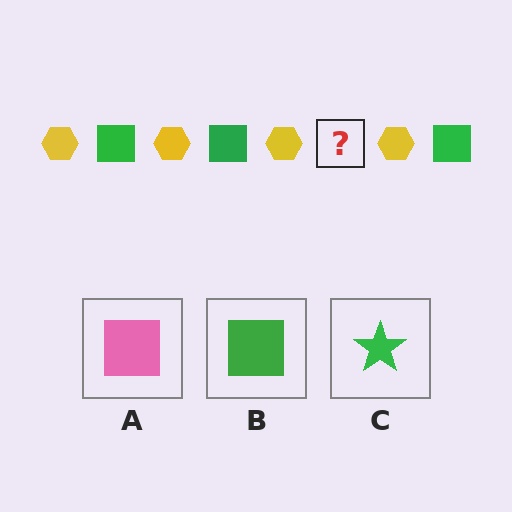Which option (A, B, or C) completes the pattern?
B.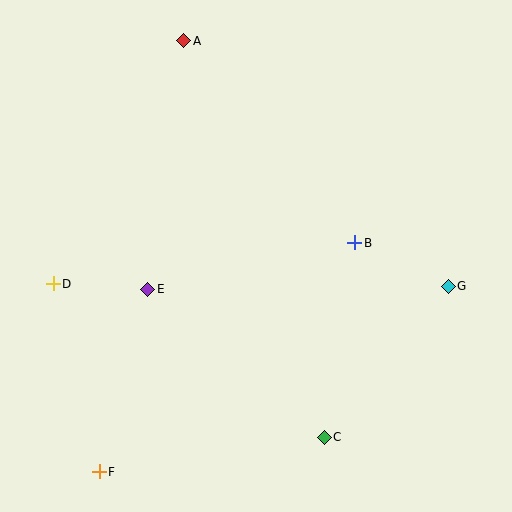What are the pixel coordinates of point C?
Point C is at (324, 437).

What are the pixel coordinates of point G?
Point G is at (448, 286).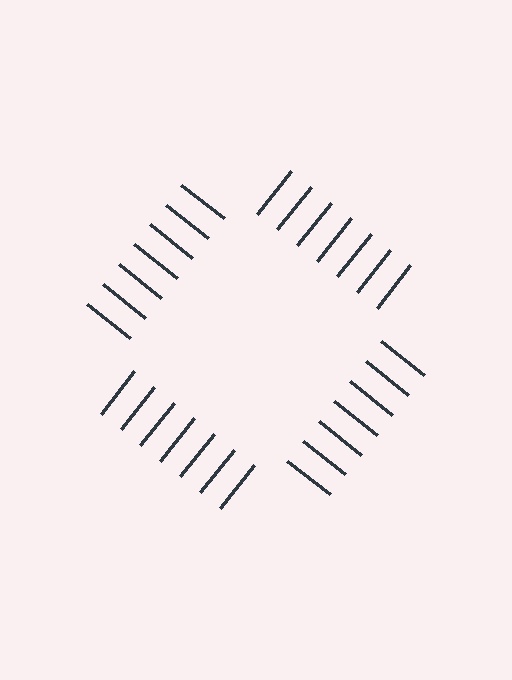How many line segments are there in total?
28 — 7 along each of the 4 edges.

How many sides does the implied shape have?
4 sides — the line-ends trace a square.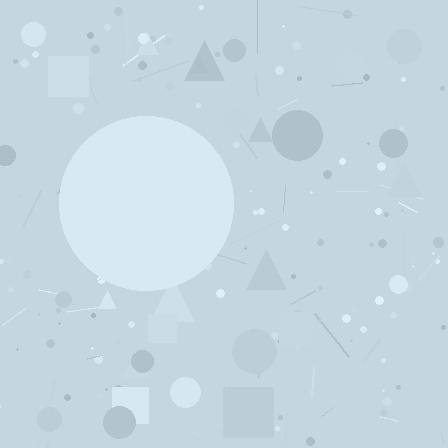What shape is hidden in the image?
A circle is hidden in the image.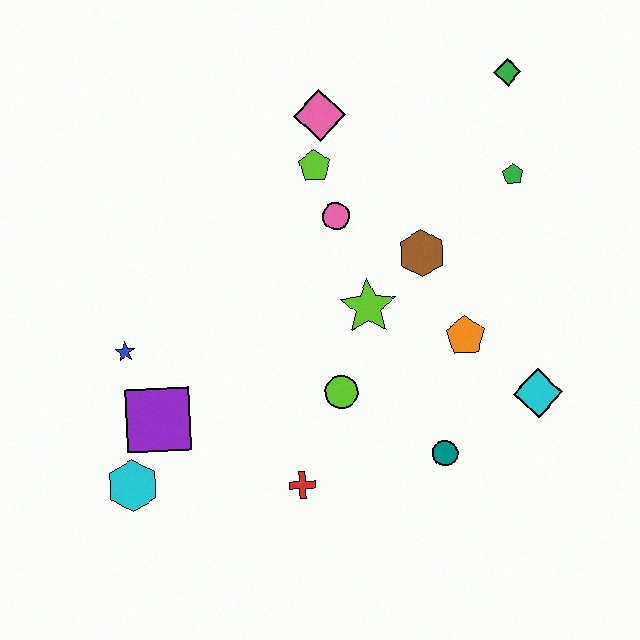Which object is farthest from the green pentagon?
The cyan hexagon is farthest from the green pentagon.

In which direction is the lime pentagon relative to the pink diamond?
The lime pentagon is below the pink diamond.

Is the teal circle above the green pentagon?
No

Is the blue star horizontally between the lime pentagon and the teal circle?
No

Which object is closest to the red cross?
The lime circle is closest to the red cross.